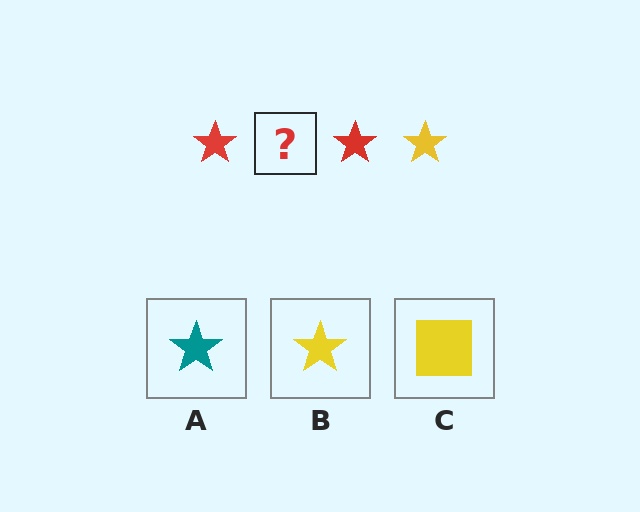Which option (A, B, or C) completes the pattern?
B.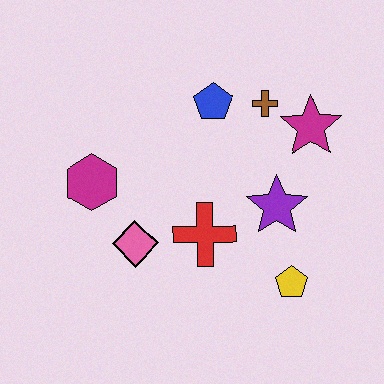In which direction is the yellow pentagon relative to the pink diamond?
The yellow pentagon is to the right of the pink diamond.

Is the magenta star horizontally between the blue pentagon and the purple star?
No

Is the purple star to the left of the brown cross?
No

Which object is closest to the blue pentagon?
The brown cross is closest to the blue pentagon.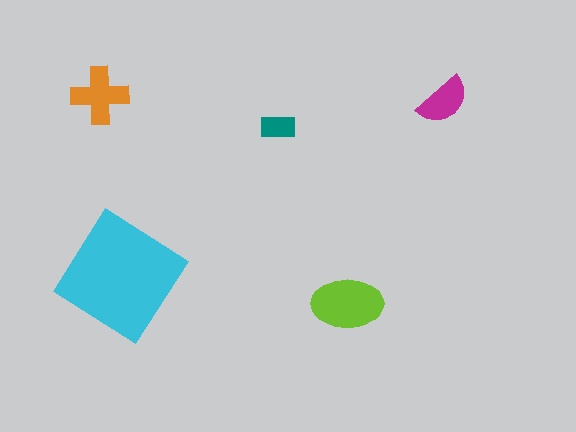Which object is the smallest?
The teal rectangle.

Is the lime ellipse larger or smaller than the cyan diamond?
Smaller.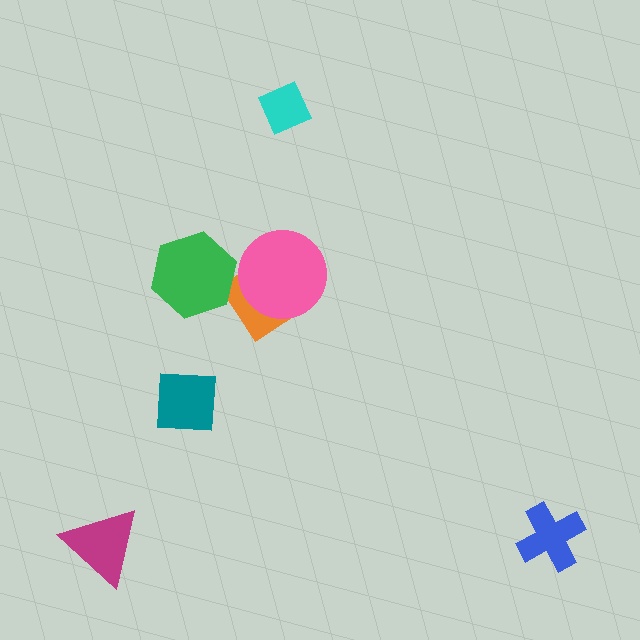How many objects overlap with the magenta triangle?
0 objects overlap with the magenta triangle.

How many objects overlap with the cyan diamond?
0 objects overlap with the cyan diamond.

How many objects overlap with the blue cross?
0 objects overlap with the blue cross.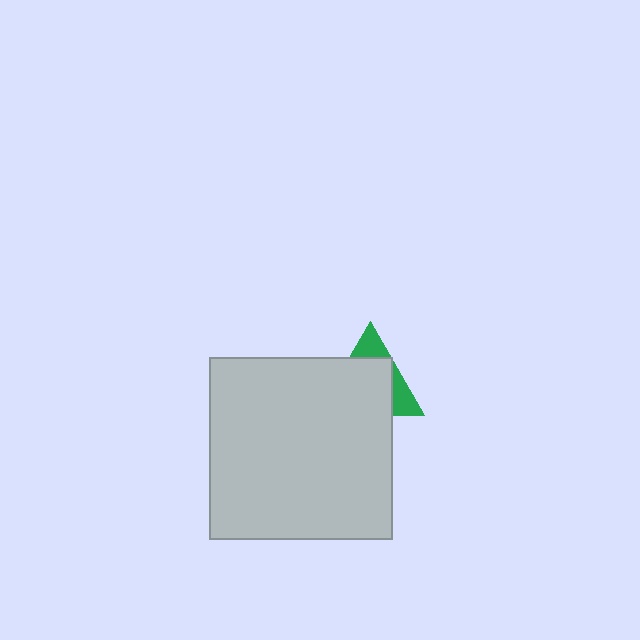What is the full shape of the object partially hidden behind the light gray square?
The partially hidden object is a green triangle.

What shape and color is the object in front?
The object in front is a light gray square.